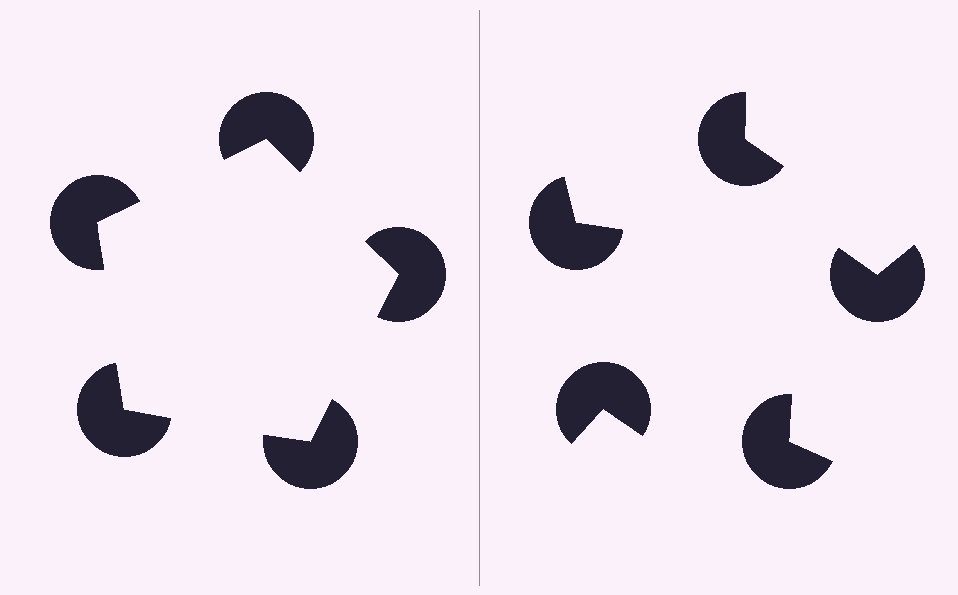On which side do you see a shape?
An illusory pentagon appears on the left side. On the right side the wedge cuts are rotated, so no coherent shape forms.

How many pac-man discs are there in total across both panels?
10 — 5 on each side.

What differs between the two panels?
The pac-man discs are positioned identically on both sides; only the wedge orientations differ. On the left they align to a pentagon; on the right they are misaligned.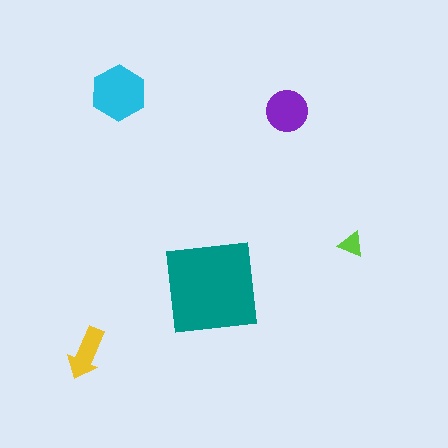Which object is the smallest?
The lime triangle.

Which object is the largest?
The teal square.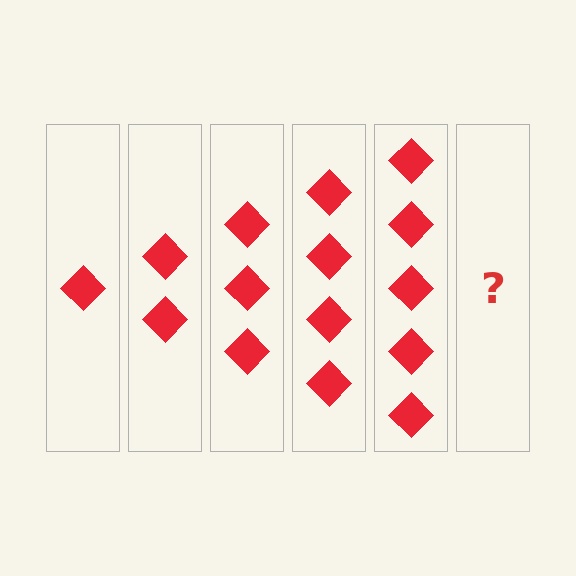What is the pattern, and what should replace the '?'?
The pattern is that each step adds one more diamond. The '?' should be 6 diamonds.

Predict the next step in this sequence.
The next step is 6 diamonds.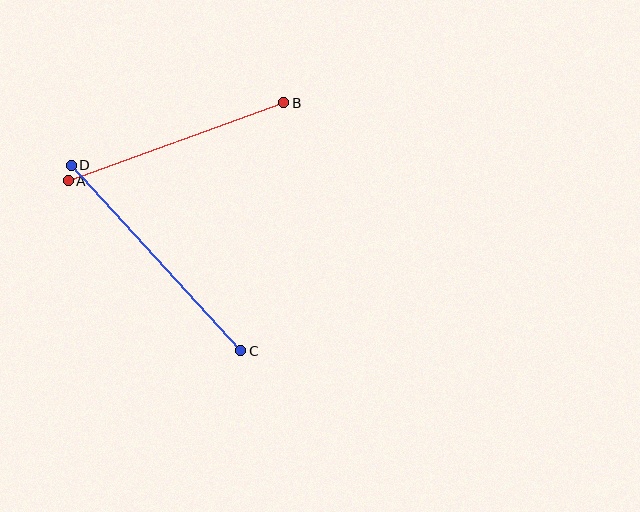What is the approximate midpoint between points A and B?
The midpoint is at approximately (176, 142) pixels.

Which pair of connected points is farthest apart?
Points C and D are farthest apart.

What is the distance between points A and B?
The distance is approximately 229 pixels.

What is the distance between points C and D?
The distance is approximately 251 pixels.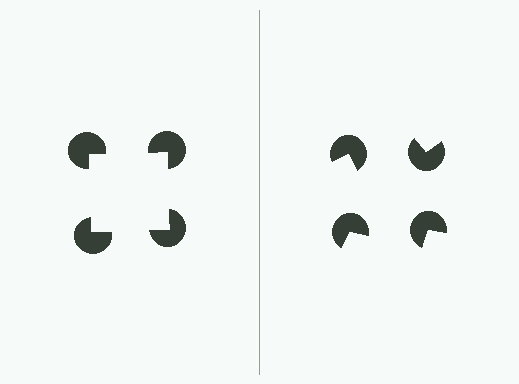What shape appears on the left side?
An illusory square.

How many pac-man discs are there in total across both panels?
8 — 4 on each side.